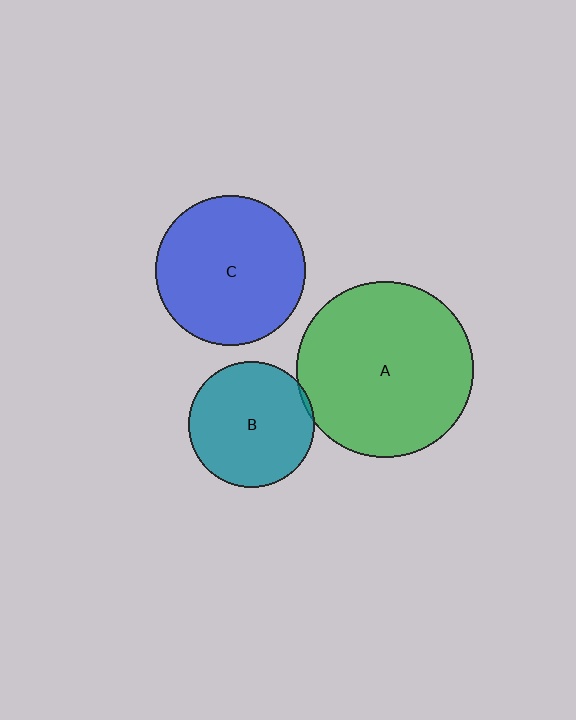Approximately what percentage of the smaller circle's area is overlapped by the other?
Approximately 5%.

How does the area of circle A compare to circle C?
Approximately 1.4 times.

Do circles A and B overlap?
Yes.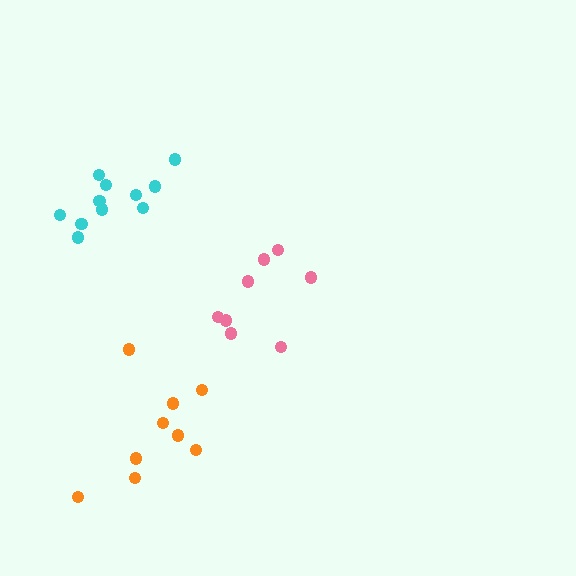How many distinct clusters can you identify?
There are 3 distinct clusters.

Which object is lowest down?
The orange cluster is bottommost.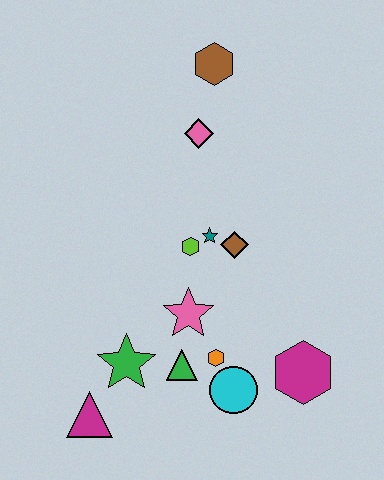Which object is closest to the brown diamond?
The teal star is closest to the brown diamond.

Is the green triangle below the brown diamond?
Yes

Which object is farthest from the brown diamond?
The magenta triangle is farthest from the brown diamond.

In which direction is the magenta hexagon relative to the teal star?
The magenta hexagon is below the teal star.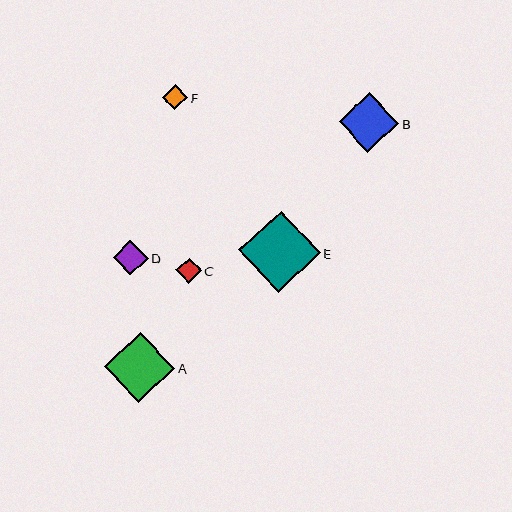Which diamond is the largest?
Diamond E is the largest with a size of approximately 82 pixels.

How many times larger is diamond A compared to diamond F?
Diamond A is approximately 2.8 times the size of diamond F.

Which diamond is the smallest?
Diamond C is the smallest with a size of approximately 25 pixels.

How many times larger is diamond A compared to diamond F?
Diamond A is approximately 2.8 times the size of diamond F.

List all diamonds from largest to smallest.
From largest to smallest: E, A, B, D, F, C.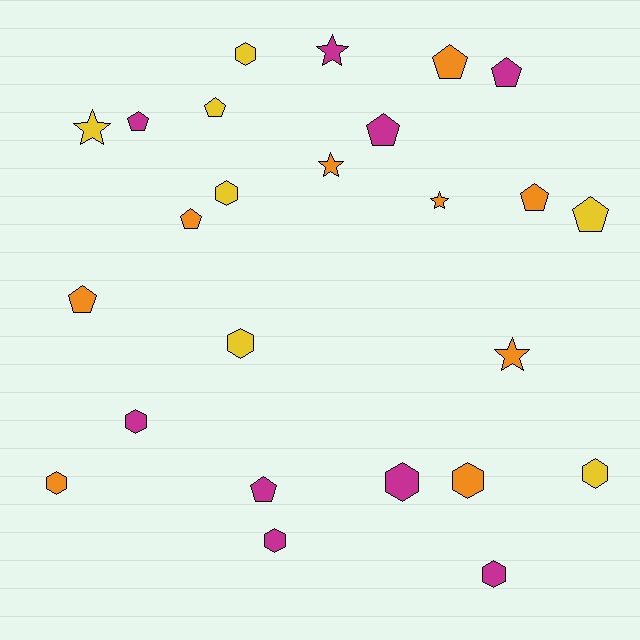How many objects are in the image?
There are 25 objects.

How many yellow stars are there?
There is 1 yellow star.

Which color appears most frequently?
Orange, with 9 objects.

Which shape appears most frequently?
Hexagon, with 10 objects.